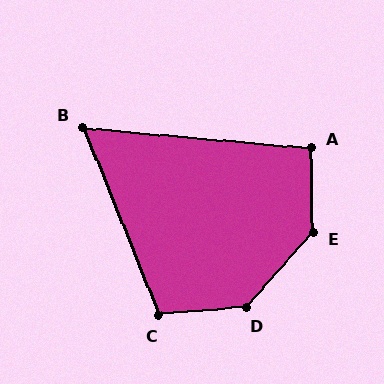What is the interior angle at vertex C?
Approximately 107 degrees (obtuse).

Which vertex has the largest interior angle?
E, at approximately 137 degrees.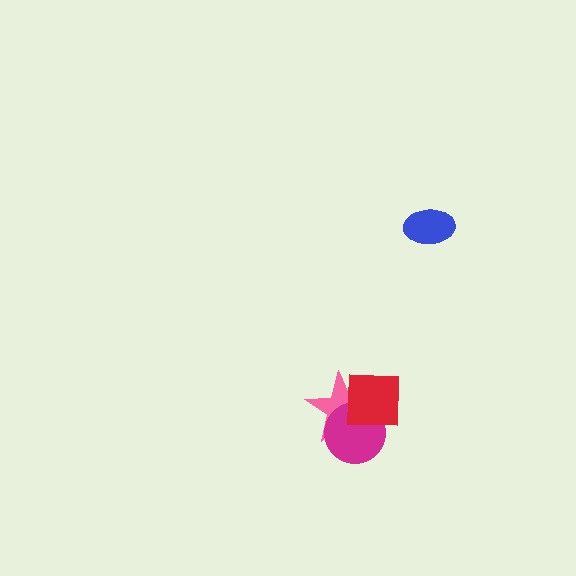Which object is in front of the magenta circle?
The red square is in front of the magenta circle.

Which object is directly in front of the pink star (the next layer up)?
The magenta circle is directly in front of the pink star.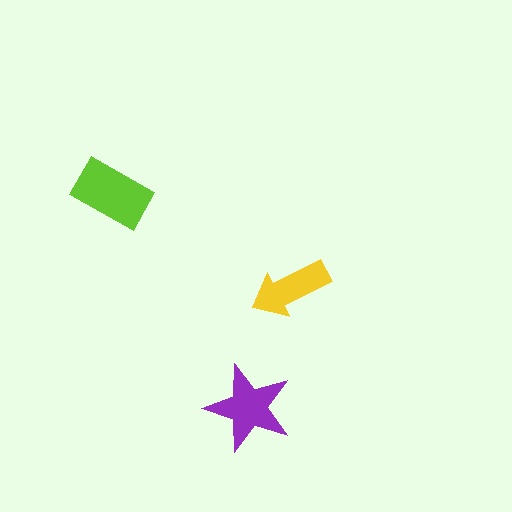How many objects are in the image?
There are 3 objects in the image.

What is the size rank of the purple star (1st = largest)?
2nd.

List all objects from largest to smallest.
The lime rectangle, the purple star, the yellow arrow.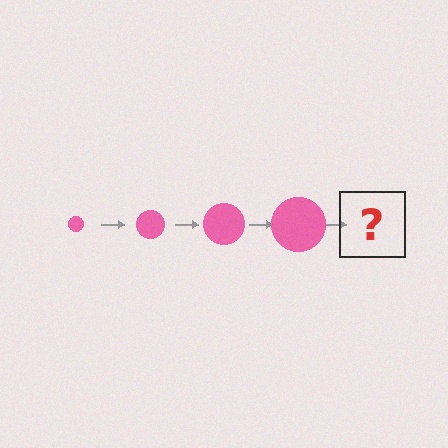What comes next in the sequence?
The next element should be a pink circle, larger than the previous one.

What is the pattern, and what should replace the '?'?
The pattern is that the circle gets progressively larger each step. The '?' should be a pink circle, larger than the previous one.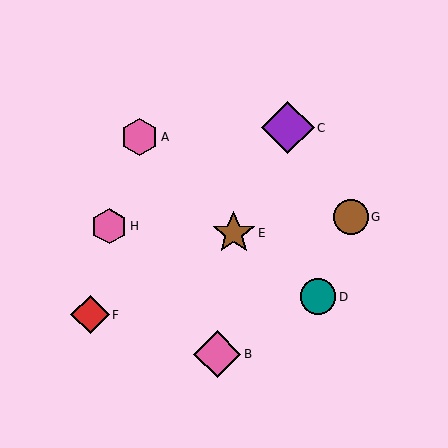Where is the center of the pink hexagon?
The center of the pink hexagon is at (109, 226).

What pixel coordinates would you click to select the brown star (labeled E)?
Click at (234, 233) to select the brown star E.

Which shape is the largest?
The purple diamond (labeled C) is the largest.